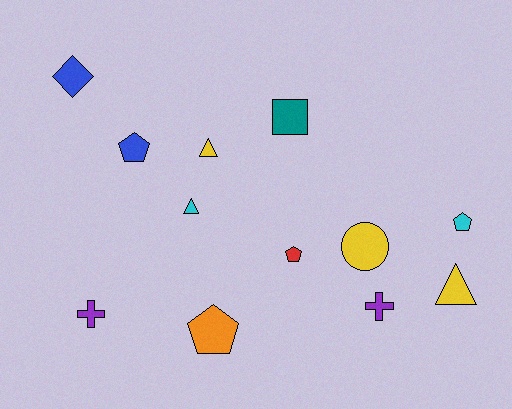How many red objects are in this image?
There is 1 red object.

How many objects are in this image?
There are 12 objects.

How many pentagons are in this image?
There are 4 pentagons.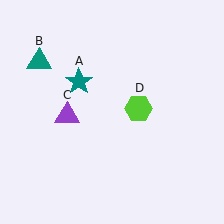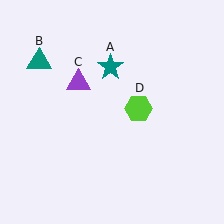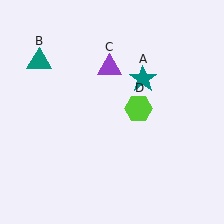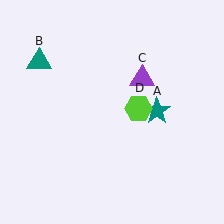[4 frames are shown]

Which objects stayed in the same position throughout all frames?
Teal triangle (object B) and lime hexagon (object D) remained stationary.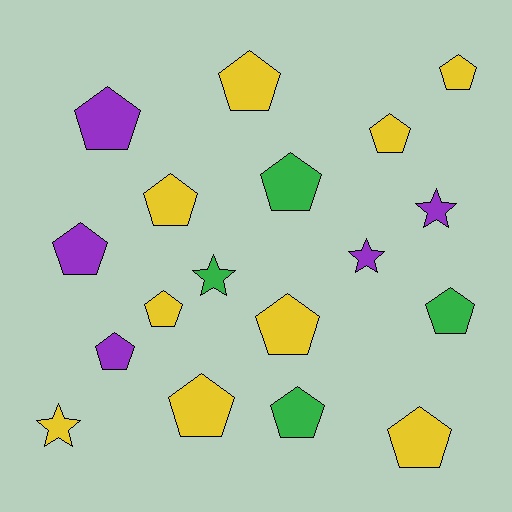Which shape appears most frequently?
Pentagon, with 14 objects.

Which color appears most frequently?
Yellow, with 9 objects.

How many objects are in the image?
There are 18 objects.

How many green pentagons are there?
There are 3 green pentagons.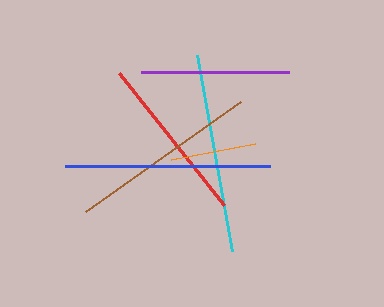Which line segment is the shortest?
The orange line is the shortest at approximately 86 pixels.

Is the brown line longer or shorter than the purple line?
The brown line is longer than the purple line.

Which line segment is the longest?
The blue line is the longest at approximately 204 pixels.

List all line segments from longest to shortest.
From longest to shortest: blue, cyan, brown, red, purple, orange.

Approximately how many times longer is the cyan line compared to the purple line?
The cyan line is approximately 1.3 times the length of the purple line.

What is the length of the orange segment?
The orange segment is approximately 86 pixels long.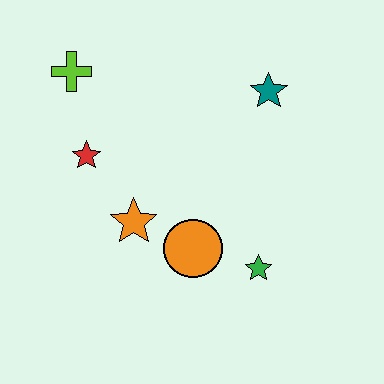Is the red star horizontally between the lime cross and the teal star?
Yes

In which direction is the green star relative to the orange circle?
The green star is to the right of the orange circle.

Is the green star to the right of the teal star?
No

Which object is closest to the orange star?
The orange circle is closest to the orange star.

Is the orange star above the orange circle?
Yes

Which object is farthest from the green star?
The lime cross is farthest from the green star.